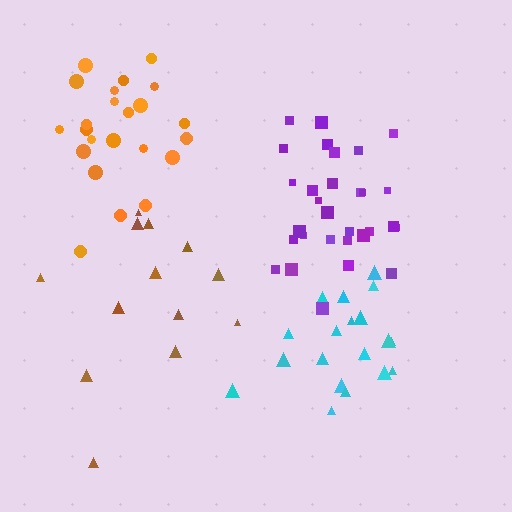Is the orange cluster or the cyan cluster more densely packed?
Cyan.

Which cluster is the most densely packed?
Purple.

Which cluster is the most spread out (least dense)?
Brown.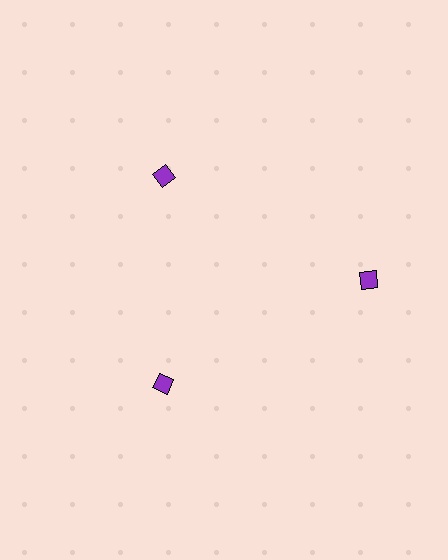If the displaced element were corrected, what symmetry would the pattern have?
It would have 3-fold rotational symmetry — the pattern would map onto itself every 120 degrees.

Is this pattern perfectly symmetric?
No. The 3 purple diamonds are arranged in a ring, but one element near the 3 o'clock position is pushed outward from the center, breaking the 3-fold rotational symmetry.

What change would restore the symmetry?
The symmetry would be restored by moving it inward, back onto the ring so that all 3 diamonds sit at equal angles and equal distance from the center.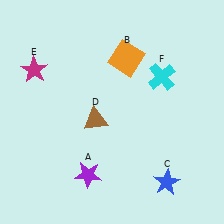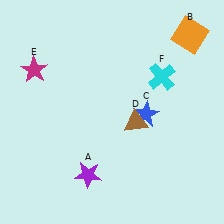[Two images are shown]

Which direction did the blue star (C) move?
The blue star (C) moved up.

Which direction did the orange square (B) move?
The orange square (B) moved right.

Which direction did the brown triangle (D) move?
The brown triangle (D) moved right.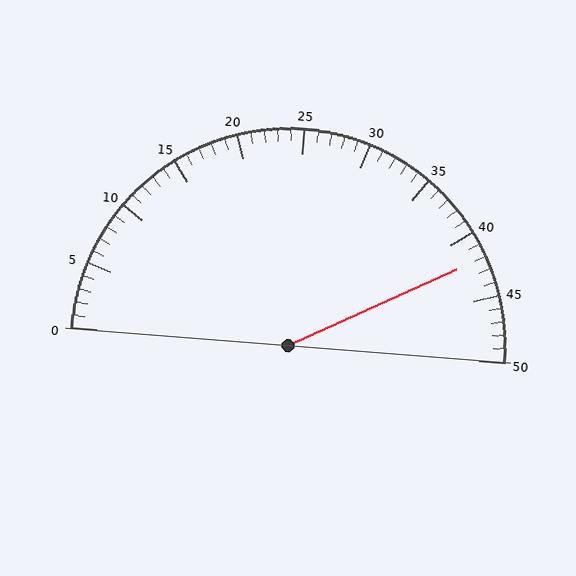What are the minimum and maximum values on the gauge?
The gauge ranges from 0 to 50.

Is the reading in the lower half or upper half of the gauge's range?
The reading is in the upper half of the range (0 to 50).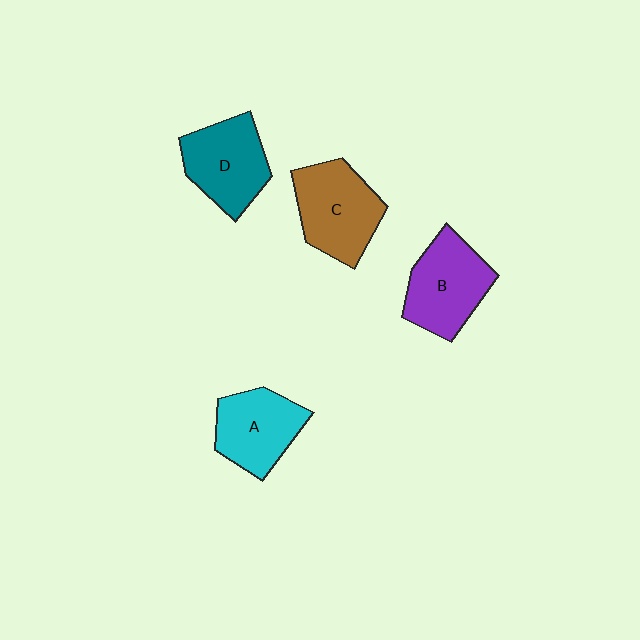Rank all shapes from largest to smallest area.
From largest to smallest: C (brown), B (purple), D (teal), A (cyan).